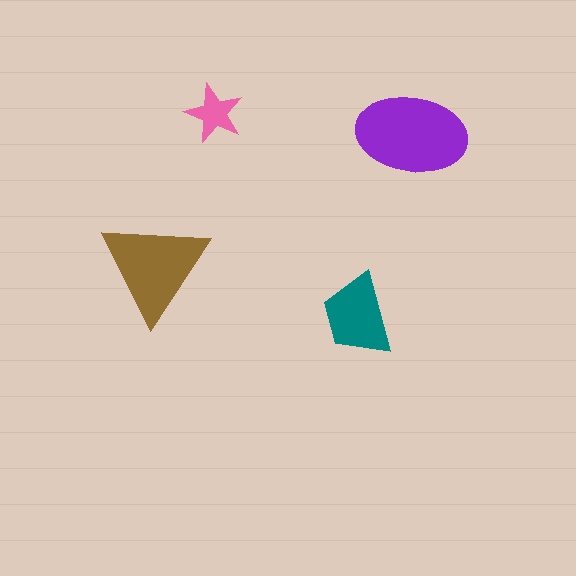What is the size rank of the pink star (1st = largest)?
4th.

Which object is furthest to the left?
The brown triangle is leftmost.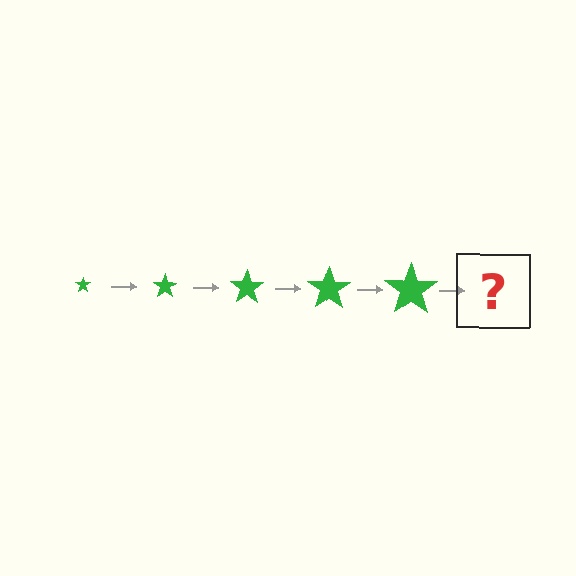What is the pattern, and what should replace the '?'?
The pattern is that the star gets progressively larger each step. The '?' should be a green star, larger than the previous one.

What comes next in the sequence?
The next element should be a green star, larger than the previous one.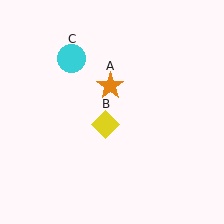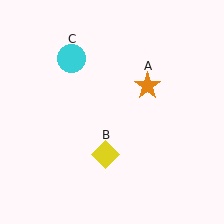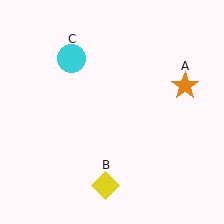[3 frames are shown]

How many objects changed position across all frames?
2 objects changed position: orange star (object A), yellow diamond (object B).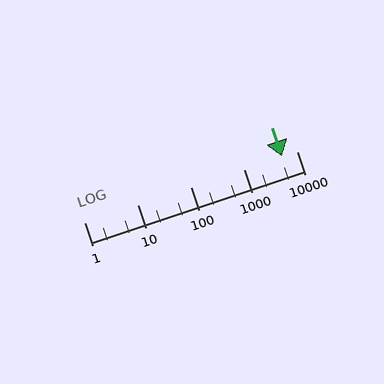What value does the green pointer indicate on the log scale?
The pointer indicates approximately 5300.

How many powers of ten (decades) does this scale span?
The scale spans 4 decades, from 1 to 10000.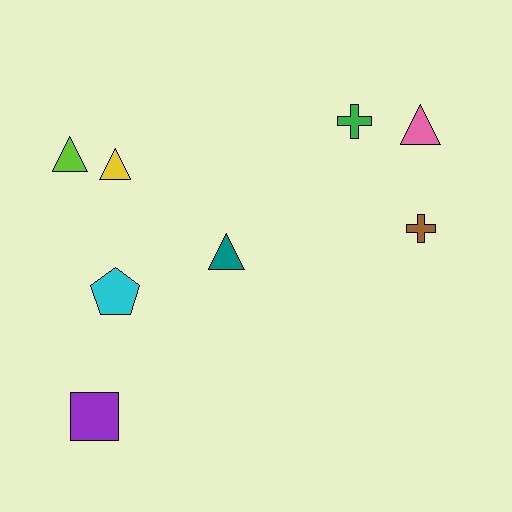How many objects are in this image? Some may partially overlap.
There are 8 objects.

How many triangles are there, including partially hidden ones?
There are 4 triangles.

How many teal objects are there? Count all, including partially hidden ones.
There is 1 teal object.